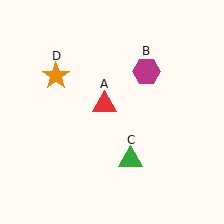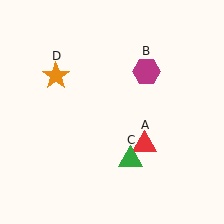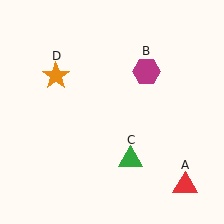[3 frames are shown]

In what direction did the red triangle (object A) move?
The red triangle (object A) moved down and to the right.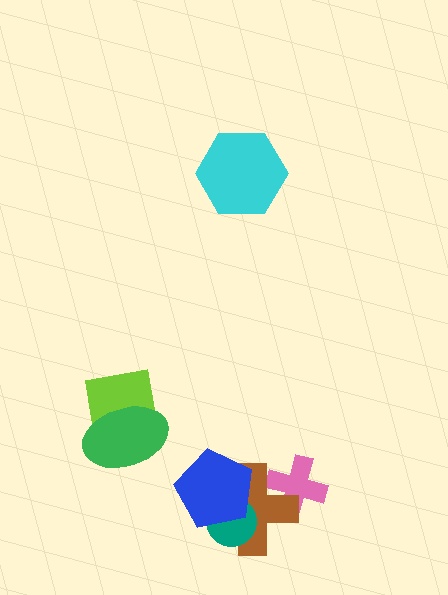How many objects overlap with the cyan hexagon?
0 objects overlap with the cyan hexagon.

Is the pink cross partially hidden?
Yes, it is partially covered by another shape.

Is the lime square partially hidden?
Yes, it is partially covered by another shape.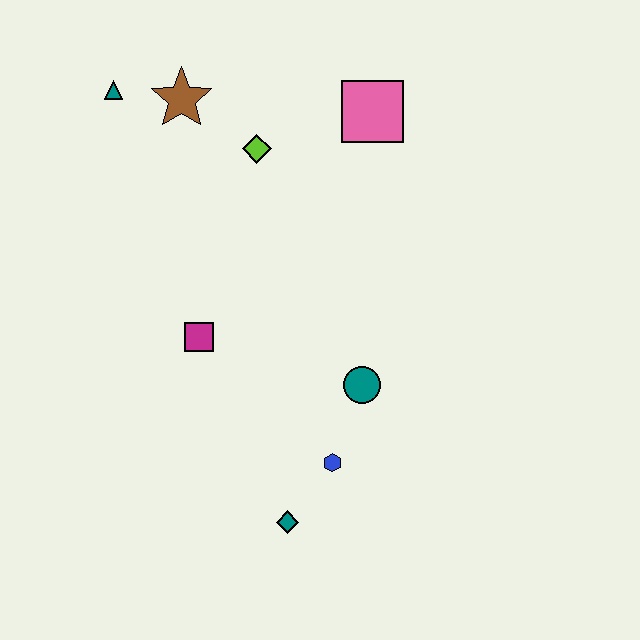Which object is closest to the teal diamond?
The blue hexagon is closest to the teal diamond.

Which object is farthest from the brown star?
The teal diamond is farthest from the brown star.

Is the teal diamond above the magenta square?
No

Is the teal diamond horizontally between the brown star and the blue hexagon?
Yes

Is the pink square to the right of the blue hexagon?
Yes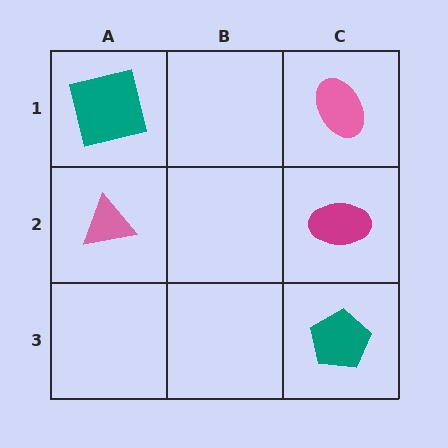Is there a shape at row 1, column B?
No, that cell is empty.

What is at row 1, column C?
A pink ellipse.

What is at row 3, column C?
A teal pentagon.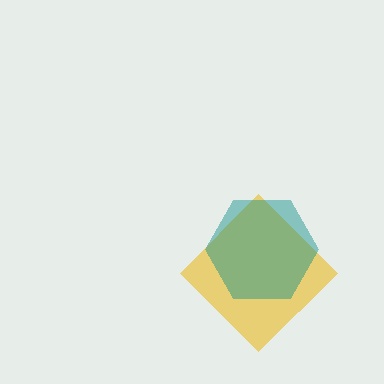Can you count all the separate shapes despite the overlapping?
Yes, there are 2 separate shapes.